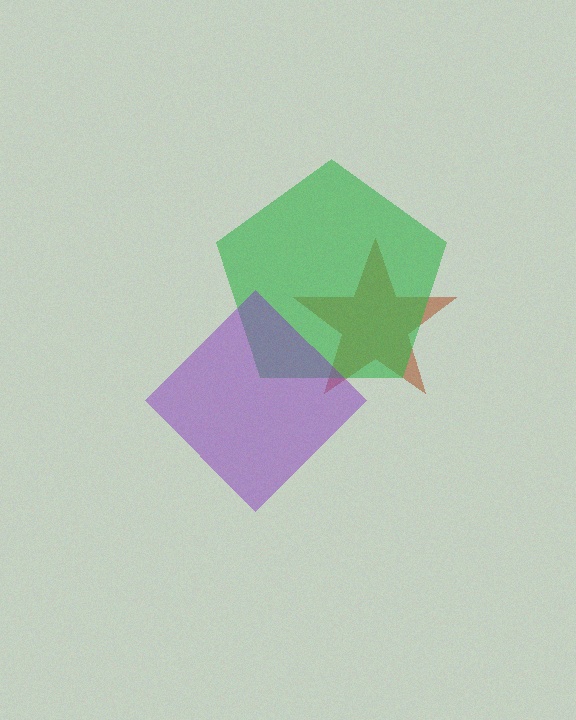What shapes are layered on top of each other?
The layered shapes are: a brown star, a green pentagon, a purple diamond.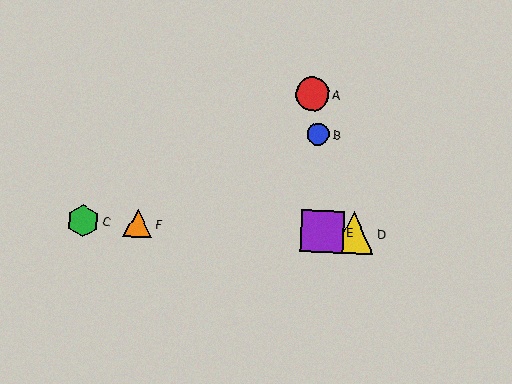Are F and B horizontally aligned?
No, F is at y≈223 and B is at y≈134.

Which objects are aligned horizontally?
Objects C, D, E, F are aligned horizontally.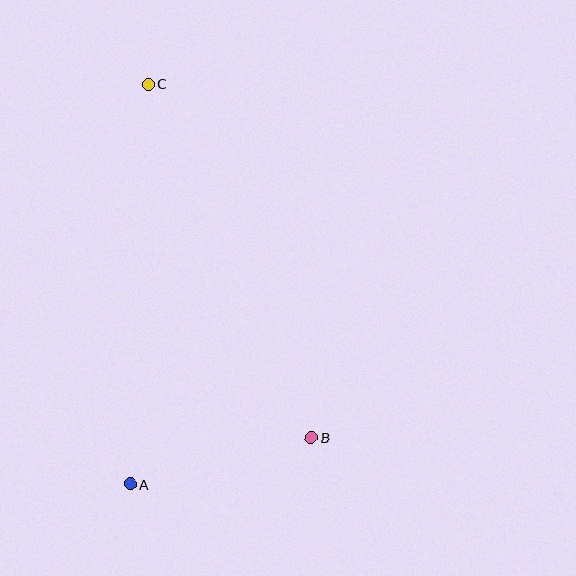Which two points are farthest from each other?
Points A and C are farthest from each other.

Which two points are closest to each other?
Points A and B are closest to each other.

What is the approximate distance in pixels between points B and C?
The distance between B and C is approximately 390 pixels.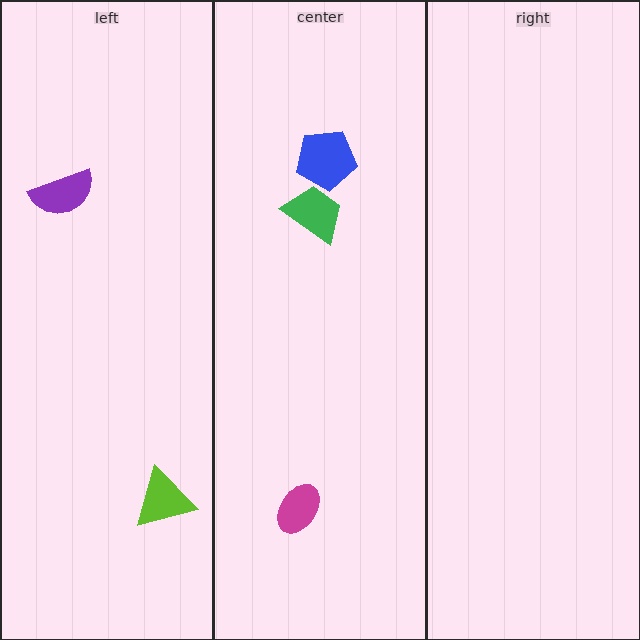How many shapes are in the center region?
3.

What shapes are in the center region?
The blue pentagon, the green trapezoid, the magenta ellipse.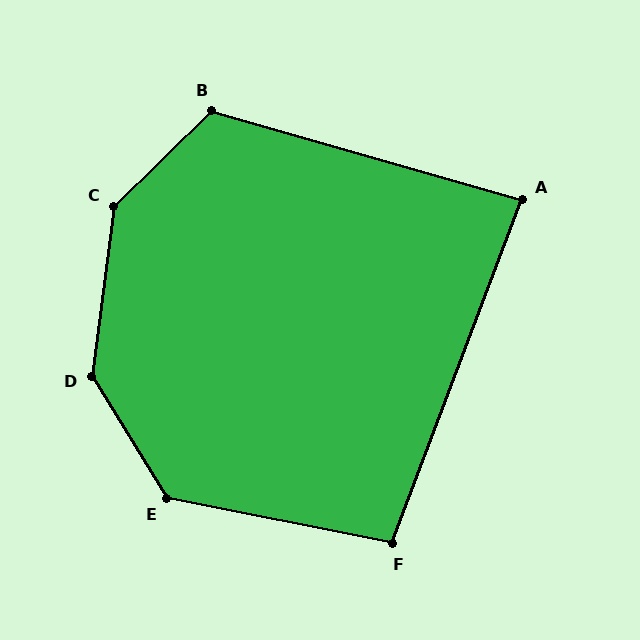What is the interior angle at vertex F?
Approximately 99 degrees (obtuse).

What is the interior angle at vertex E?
Approximately 133 degrees (obtuse).